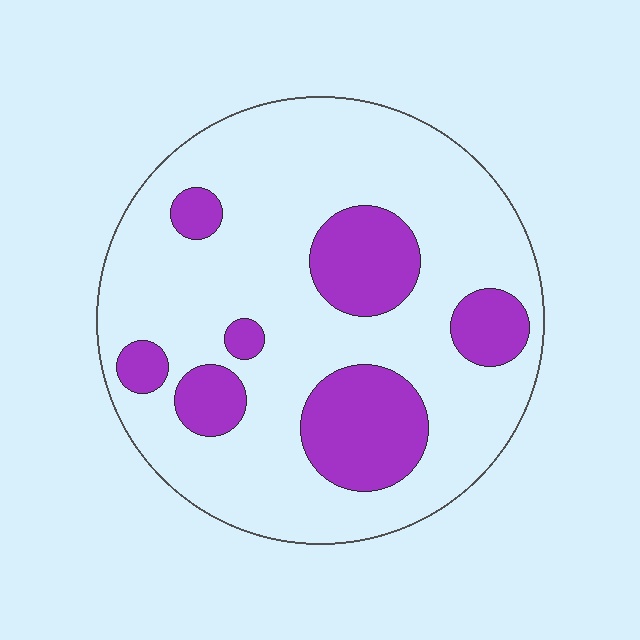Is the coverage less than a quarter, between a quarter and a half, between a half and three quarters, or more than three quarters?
Less than a quarter.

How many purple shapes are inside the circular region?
7.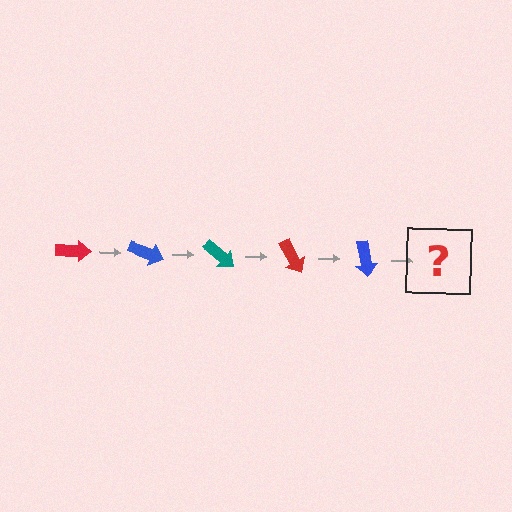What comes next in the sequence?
The next element should be a teal arrow, rotated 100 degrees from the start.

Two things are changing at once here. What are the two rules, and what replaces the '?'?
The two rules are that it rotates 20 degrees each step and the color cycles through red, blue, and teal. The '?' should be a teal arrow, rotated 100 degrees from the start.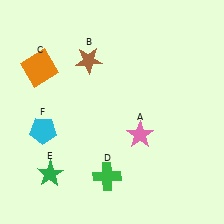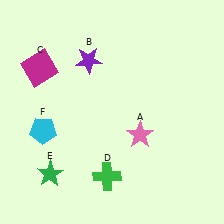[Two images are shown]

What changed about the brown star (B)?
In Image 1, B is brown. In Image 2, it changed to purple.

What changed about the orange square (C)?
In Image 1, C is orange. In Image 2, it changed to magenta.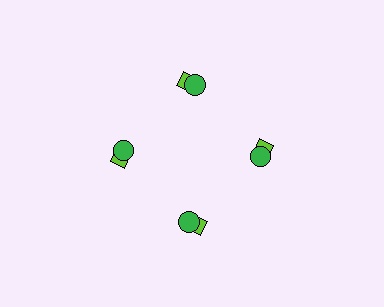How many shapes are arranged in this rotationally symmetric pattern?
There are 8 shapes, arranged in 4 groups of 2.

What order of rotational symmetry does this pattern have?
This pattern has 4-fold rotational symmetry.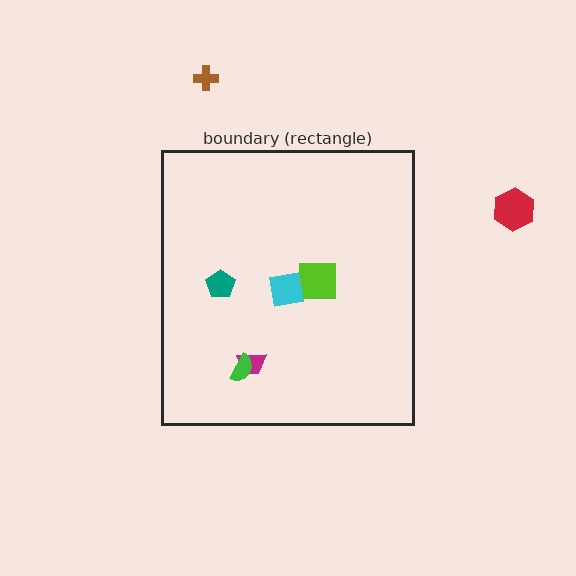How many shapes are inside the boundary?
5 inside, 2 outside.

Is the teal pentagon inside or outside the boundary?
Inside.